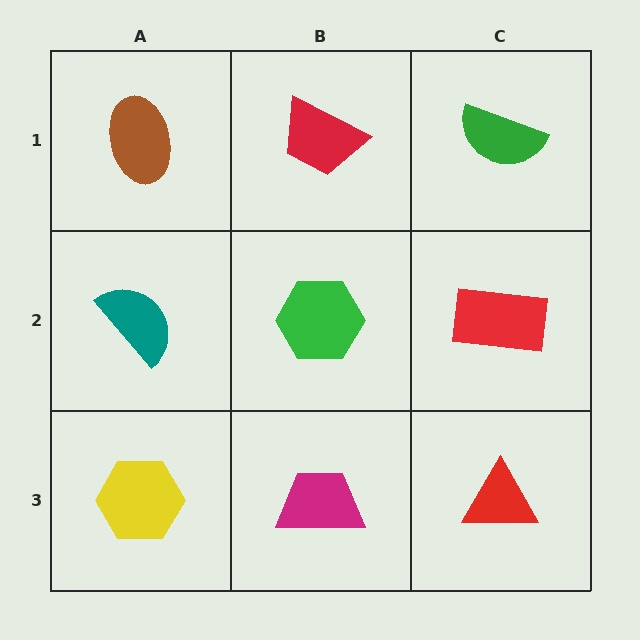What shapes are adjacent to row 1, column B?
A green hexagon (row 2, column B), a brown ellipse (row 1, column A), a green semicircle (row 1, column C).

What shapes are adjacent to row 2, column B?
A red trapezoid (row 1, column B), a magenta trapezoid (row 3, column B), a teal semicircle (row 2, column A), a red rectangle (row 2, column C).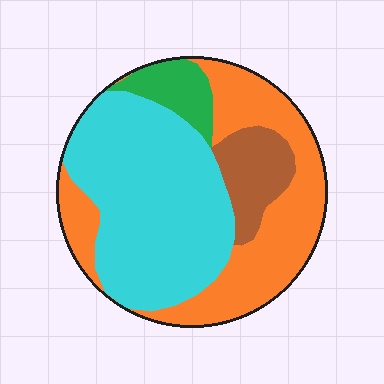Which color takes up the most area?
Cyan, at roughly 45%.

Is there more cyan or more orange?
Cyan.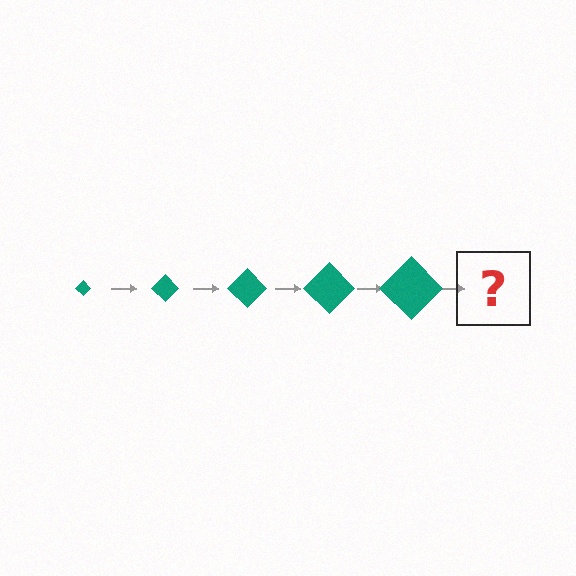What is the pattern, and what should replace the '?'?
The pattern is that the diamond gets progressively larger each step. The '?' should be a teal diamond, larger than the previous one.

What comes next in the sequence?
The next element should be a teal diamond, larger than the previous one.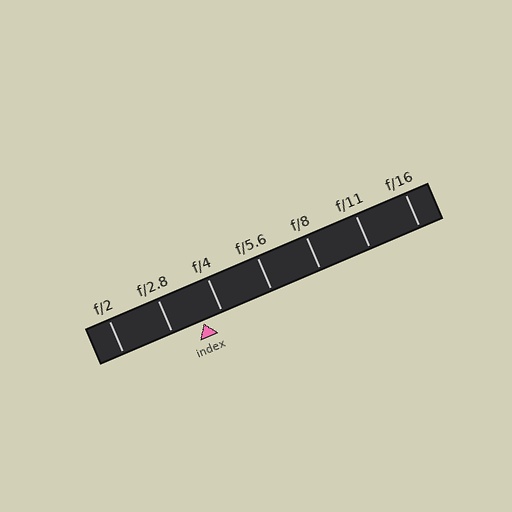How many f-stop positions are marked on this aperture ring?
There are 7 f-stop positions marked.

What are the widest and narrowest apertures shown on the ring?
The widest aperture shown is f/2 and the narrowest is f/16.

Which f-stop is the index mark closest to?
The index mark is closest to f/4.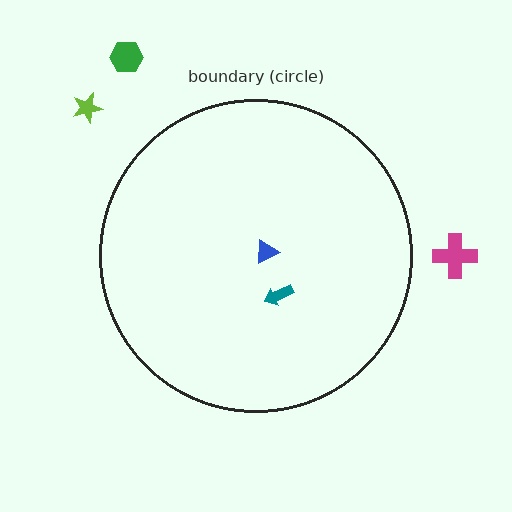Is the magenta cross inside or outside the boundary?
Outside.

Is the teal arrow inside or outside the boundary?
Inside.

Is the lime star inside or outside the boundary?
Outside.